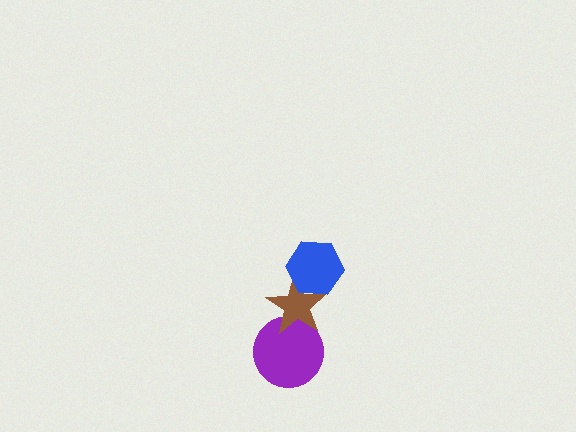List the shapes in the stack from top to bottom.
From top to bottom: the blue hexagon, the brown star, the purple circle.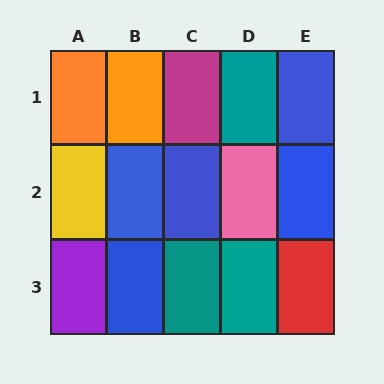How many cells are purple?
1 cell is purple.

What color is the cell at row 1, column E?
Blue.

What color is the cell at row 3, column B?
Blue.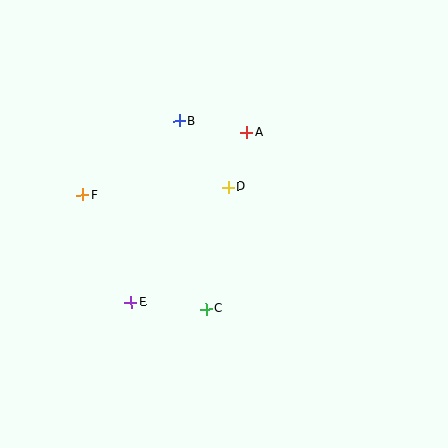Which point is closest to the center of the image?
Point D at (228, 187) is closest to the center.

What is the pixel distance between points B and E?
The distance between B and E is 187 pixels.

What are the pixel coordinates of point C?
Point C is at (206, 309).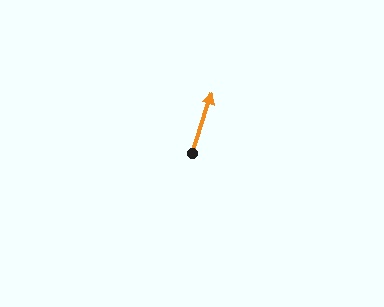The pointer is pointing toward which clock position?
Roughly 1 o'clock.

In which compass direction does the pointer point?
North.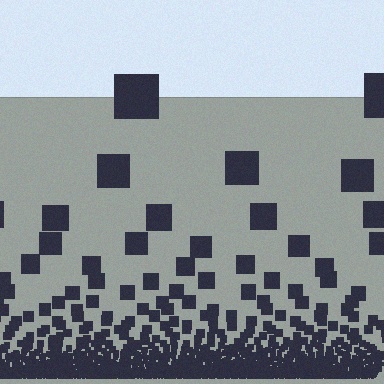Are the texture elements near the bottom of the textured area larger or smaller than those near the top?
Smaller. The gradient is inverted — elements near the bottom are smaller and denser.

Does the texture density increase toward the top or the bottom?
Density increases toward the bottom.